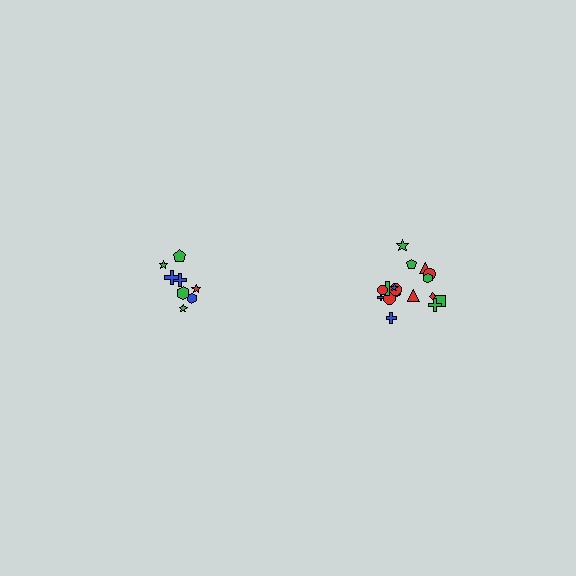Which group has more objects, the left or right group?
The right group.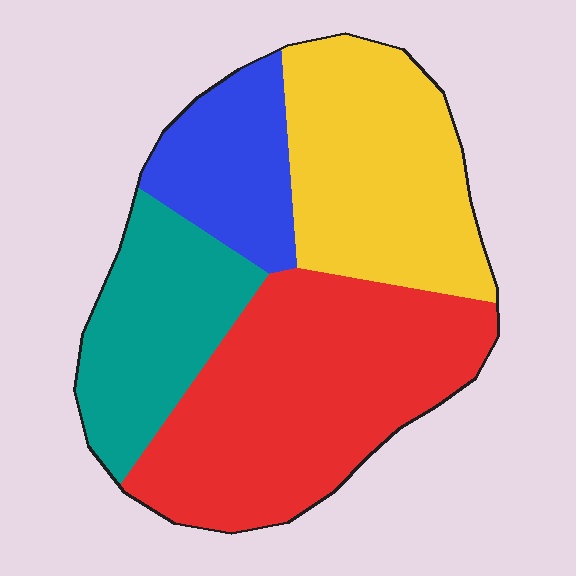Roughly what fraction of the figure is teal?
Teal covers roughly 20% of the figure.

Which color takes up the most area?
Red, at roughly 40%.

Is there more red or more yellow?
Red.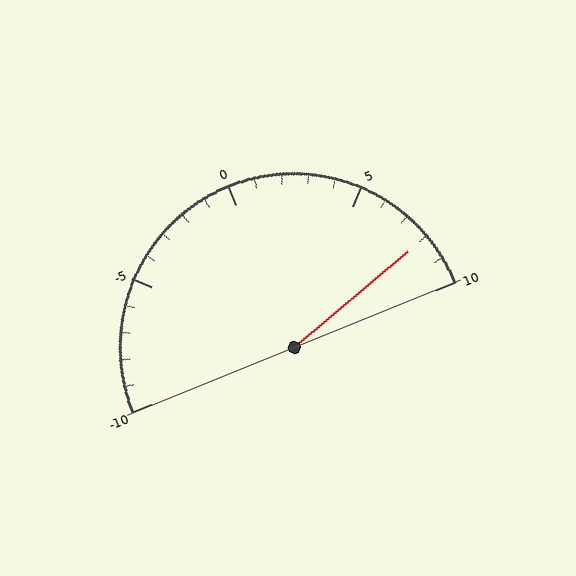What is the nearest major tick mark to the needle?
The nearest major tick mark is 10.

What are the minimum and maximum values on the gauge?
The gauge ranges from -10 to 10.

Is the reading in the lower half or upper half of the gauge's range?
The reading is in the upper half of the range (-10 to 10).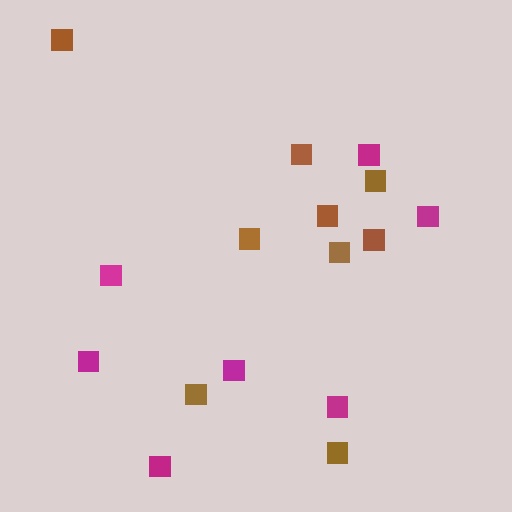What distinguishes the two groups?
There are 2 groups: one group of magenta squares (7) and one group of brown squares (9).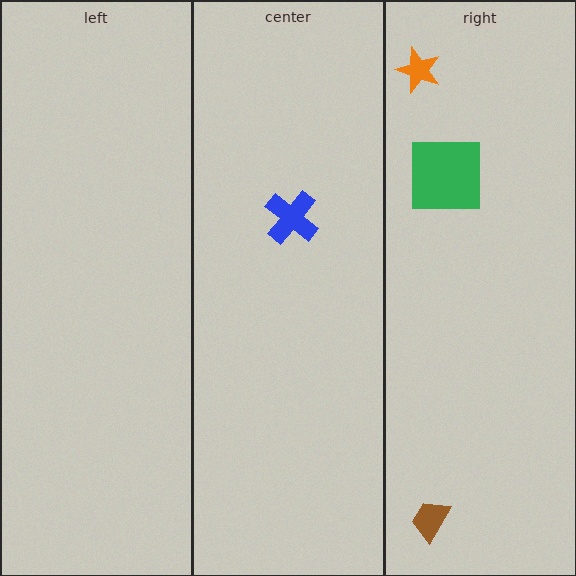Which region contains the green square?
The right region.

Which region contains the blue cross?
The center region.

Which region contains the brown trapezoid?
The right region.